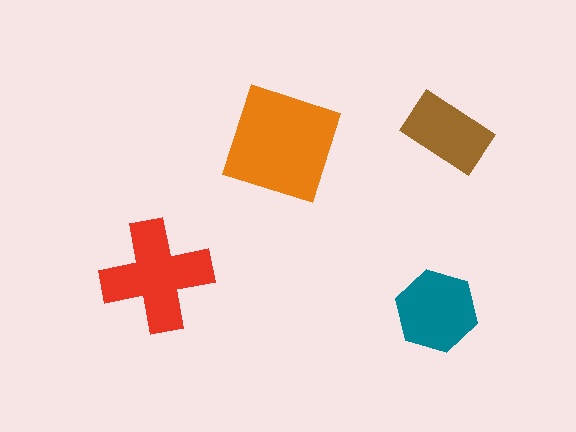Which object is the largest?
The orange square.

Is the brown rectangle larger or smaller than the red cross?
Smaller.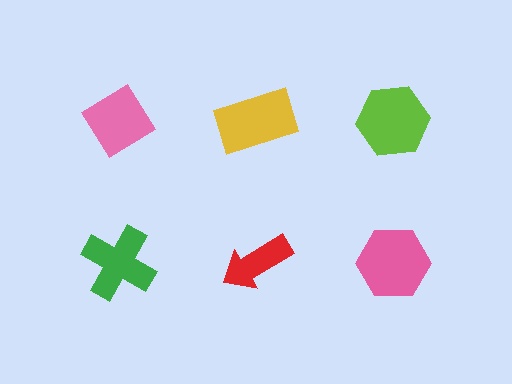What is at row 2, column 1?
A green cross.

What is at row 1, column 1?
A pink diamond.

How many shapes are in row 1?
3 shapes.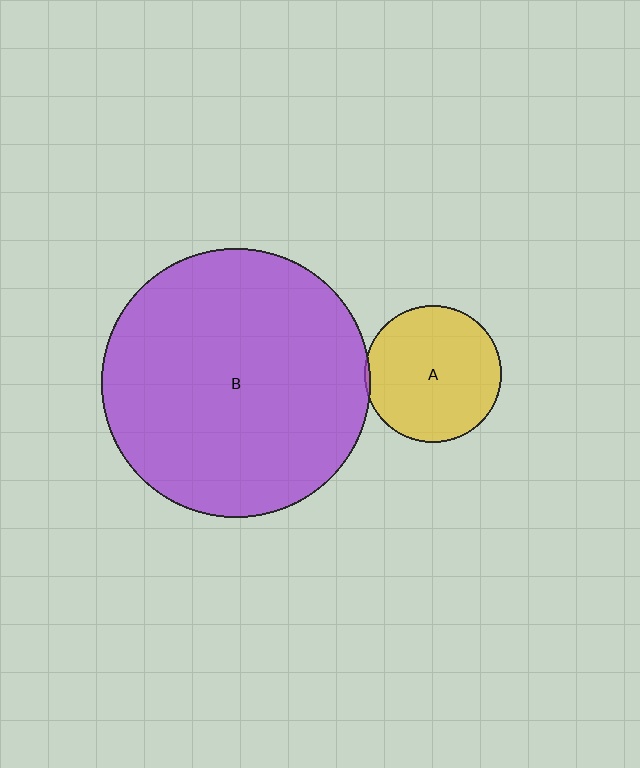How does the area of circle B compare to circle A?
Approximately 3.9 times.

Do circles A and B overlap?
Yes.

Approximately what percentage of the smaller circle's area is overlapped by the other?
Approximately 5%.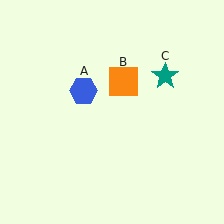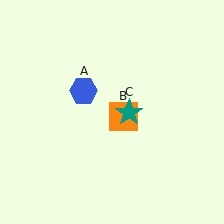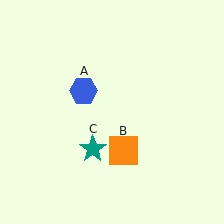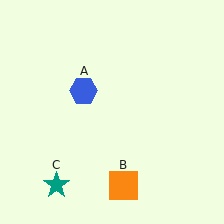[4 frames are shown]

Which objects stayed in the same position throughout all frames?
Blue hexagon (object A) remained stationary.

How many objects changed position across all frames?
2 objects changed position: orange square (object B), teal star (object C).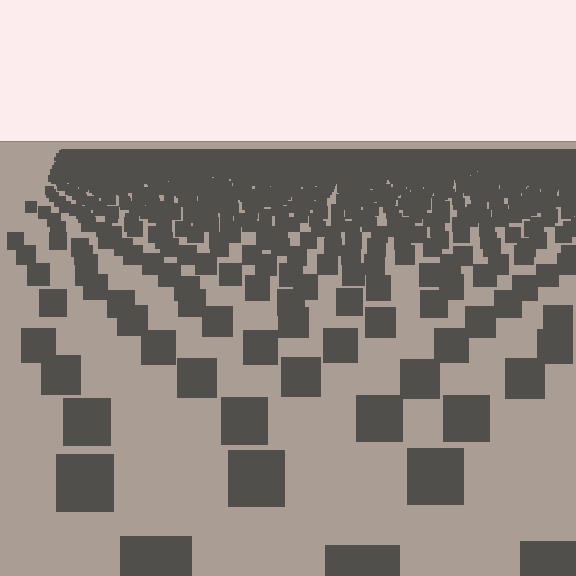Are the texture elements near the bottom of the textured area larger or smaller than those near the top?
Larger. Near the bottom, elements are closer to the viewer and appear at a bigger on-screen size.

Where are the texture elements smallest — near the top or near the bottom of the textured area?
Near the top.